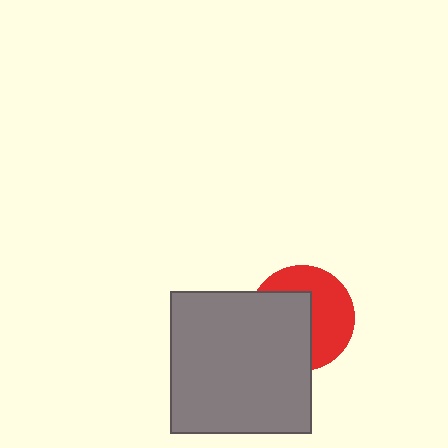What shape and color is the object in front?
The object in front is a gray square.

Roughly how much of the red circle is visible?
About half of it is visible (roughly 51%).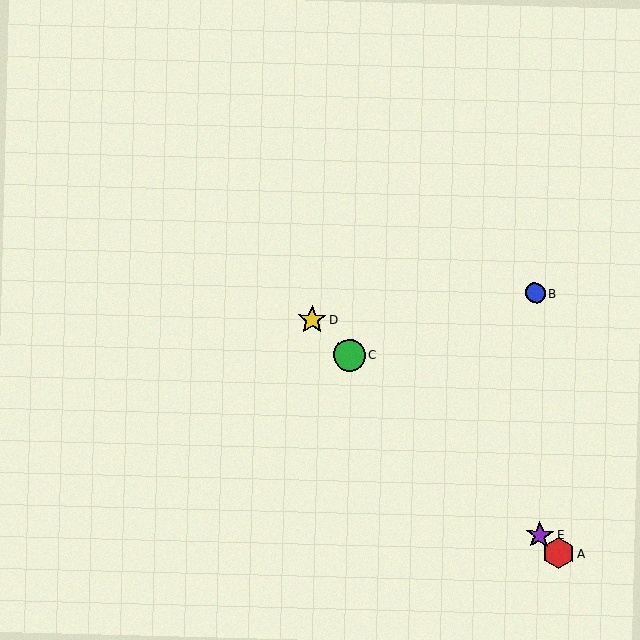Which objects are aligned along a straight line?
Objects A, C, D, E are aligned along a straight line.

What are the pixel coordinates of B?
Object B is at (535, 293).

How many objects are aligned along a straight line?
4 objects (A, C, D, E) are aligned along a straight line.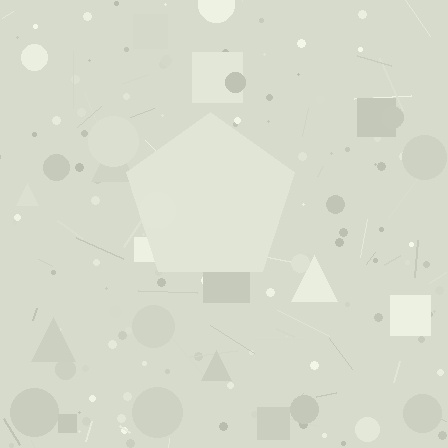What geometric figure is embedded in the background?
A pentagon is embedded in the background.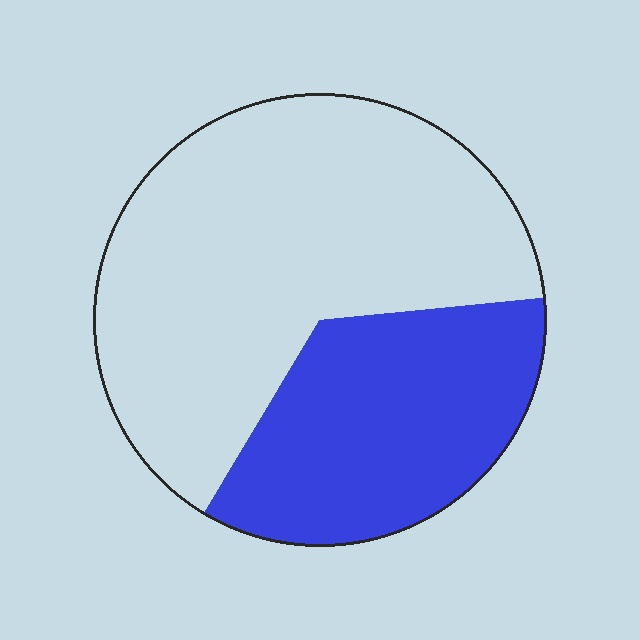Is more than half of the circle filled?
No.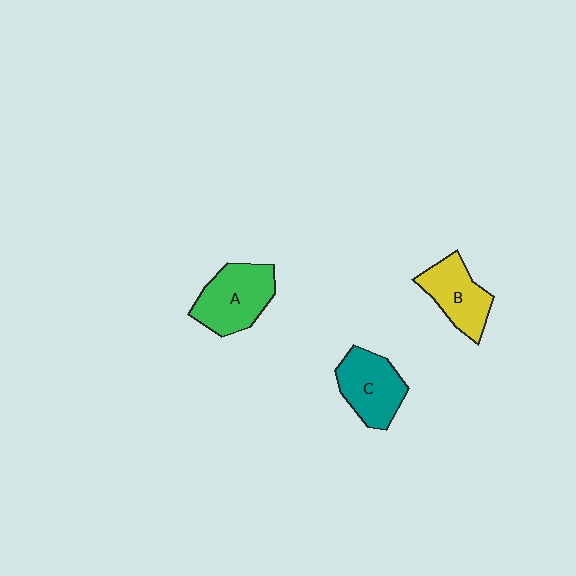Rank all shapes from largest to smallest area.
From largest to smallest: A (green), C (teal), B (yellow).